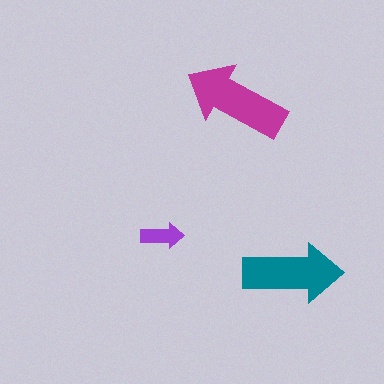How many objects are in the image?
There are 3 objects in the image.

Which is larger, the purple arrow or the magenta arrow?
The magenta one.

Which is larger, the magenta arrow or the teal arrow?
The magenta one.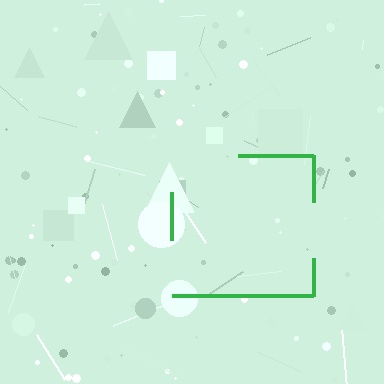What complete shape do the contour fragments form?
The contour fragments form a square.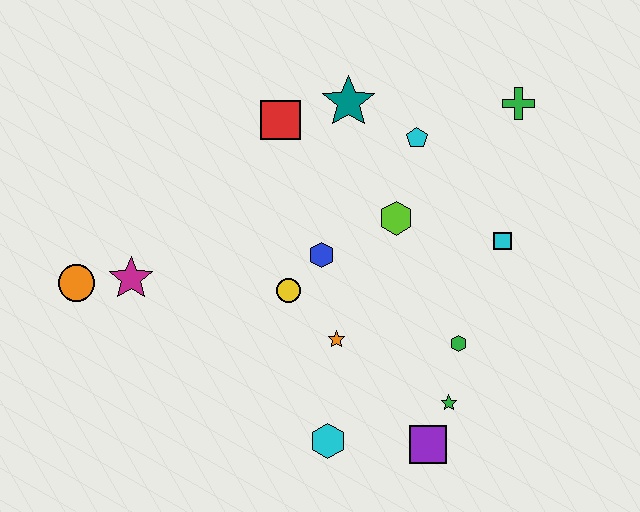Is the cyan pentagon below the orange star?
No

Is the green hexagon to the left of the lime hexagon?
No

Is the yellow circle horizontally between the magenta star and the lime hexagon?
Yes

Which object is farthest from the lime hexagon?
The orange circle is farthest from the lime hexagon.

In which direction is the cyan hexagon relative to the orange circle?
The cyan hexagon is to the right of the orange circle.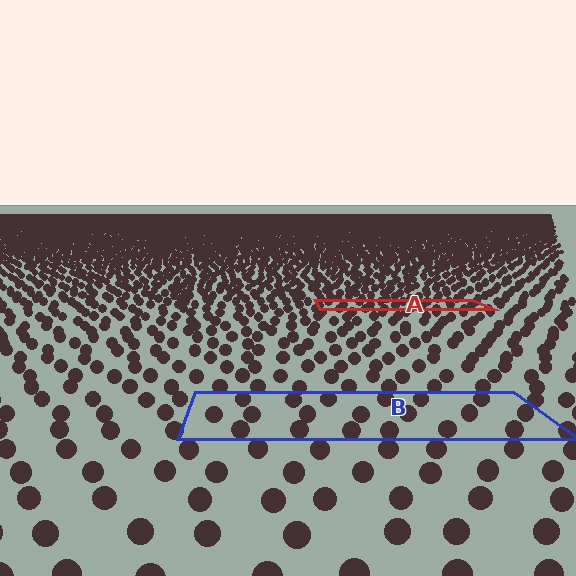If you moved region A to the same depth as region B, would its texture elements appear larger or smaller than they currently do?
They would appear larger. At a closer depth, the same texture elements are projected at a bigger on-screen size.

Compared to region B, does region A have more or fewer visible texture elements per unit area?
Region A has more texture elements per unit area — they are packed more densely because it is farther away.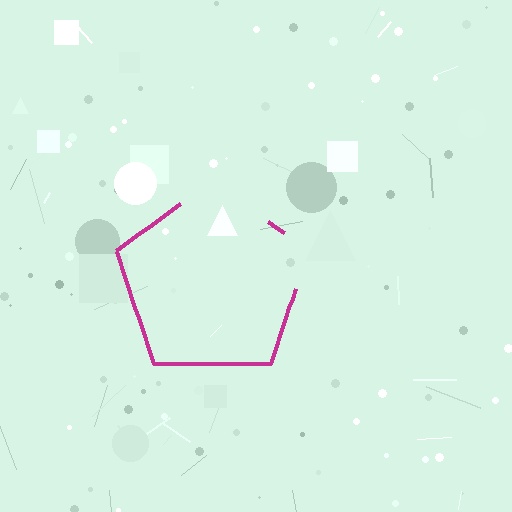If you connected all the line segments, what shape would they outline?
They would outline a pentagon.